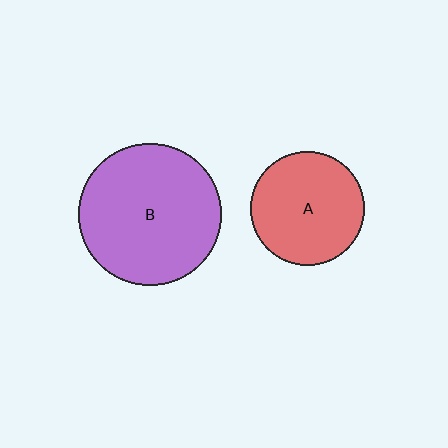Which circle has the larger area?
Circle B (purple).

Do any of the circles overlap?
No, none of the circles overlap.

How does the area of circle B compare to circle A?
Approximately 1.6 times.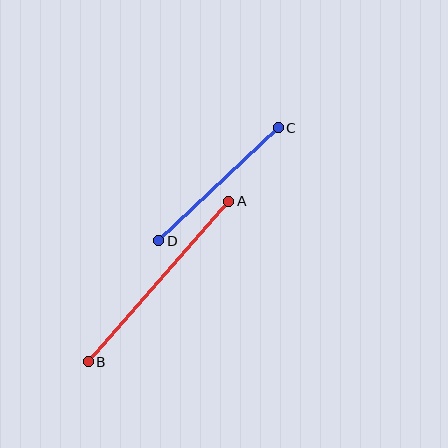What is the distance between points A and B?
The distance is approximately 213 pixels.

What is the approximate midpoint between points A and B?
The midpoint is at approximately (158, 282) pixels.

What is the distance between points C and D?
The distance is approximately 165 pixels.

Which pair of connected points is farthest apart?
Points A and B are farthest apart.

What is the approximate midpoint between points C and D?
The midpoint is at approximately (218, 184) pixels.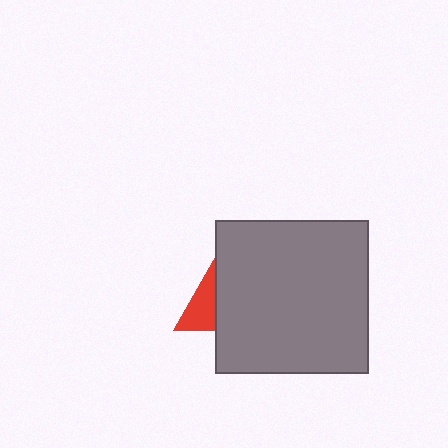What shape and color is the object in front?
The object in front is a gray square.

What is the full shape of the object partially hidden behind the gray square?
The partially hidden object is a red triangle.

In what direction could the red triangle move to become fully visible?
The red triangle could move left. That would shift it out from behind the gray square entirely.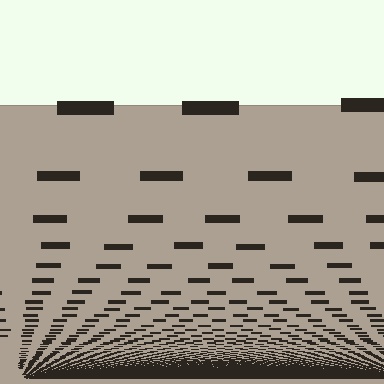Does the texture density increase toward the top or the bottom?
Density increases toward the bottom.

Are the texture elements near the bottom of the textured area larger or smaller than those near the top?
Smaller. The gradient is inverted — elements near the bottom are smaller and denser.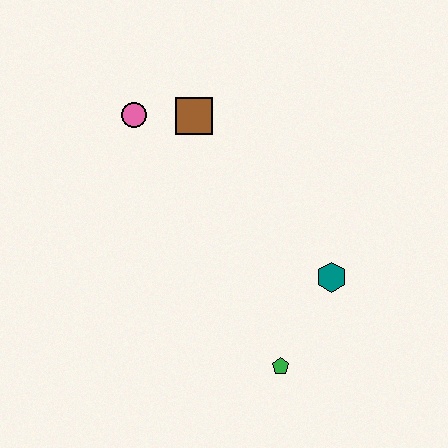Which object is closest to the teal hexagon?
The green pentagon is closest to the teal hexagon.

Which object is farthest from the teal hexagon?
The pink circle is farthest from the teal hexagon.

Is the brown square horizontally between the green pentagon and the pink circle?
Yes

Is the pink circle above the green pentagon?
Yes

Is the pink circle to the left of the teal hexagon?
Yes